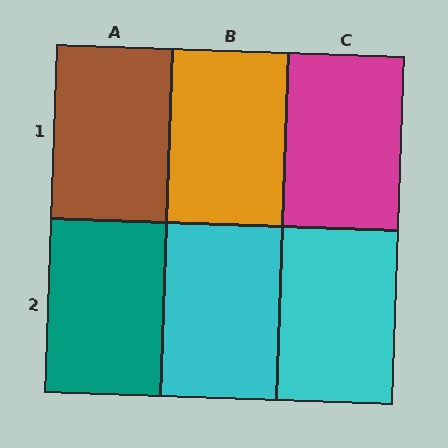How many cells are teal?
1 cell is teal.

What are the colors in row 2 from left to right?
Teal, cyan, cyan.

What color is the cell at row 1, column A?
Brown.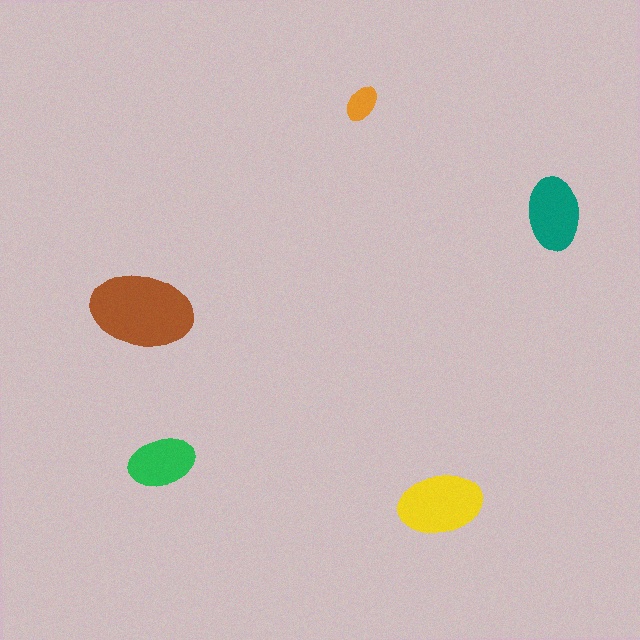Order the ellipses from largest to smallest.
the brown one, the yellow one, the teal one, the green one, the orange one.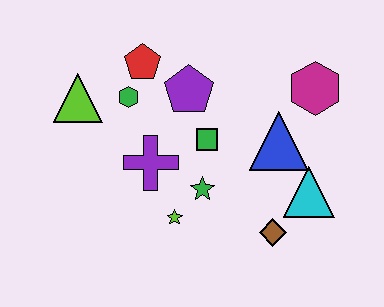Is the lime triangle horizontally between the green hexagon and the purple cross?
No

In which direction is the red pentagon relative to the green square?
The red pentagon is above the green square.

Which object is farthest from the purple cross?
The magenta hexagon is farthest from the purple cross.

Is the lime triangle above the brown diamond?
Yes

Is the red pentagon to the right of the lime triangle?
Yes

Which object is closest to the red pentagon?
The green hexagon is closest to the red pentagon.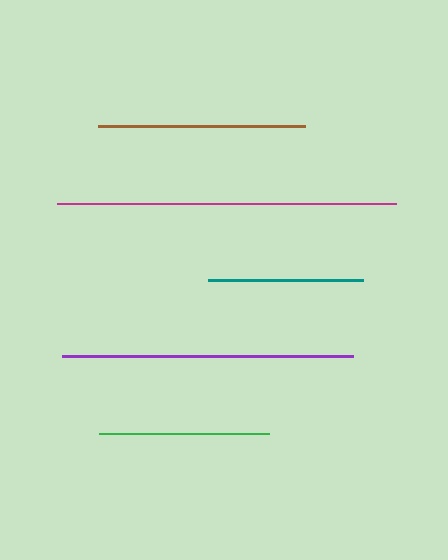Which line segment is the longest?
The magenta line is the longest at approximately 340 pixels.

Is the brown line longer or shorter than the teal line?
The brown line is longer than the teal line.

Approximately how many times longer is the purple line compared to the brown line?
The purple line is approximately 1.4 times the length of the brown line.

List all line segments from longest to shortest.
From longest to shortest: magenta, purple, brown, green, teal.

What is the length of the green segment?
The green segment is approximately 171 pixels long.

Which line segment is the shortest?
The teal line is the shortest at approximately 155 pixels.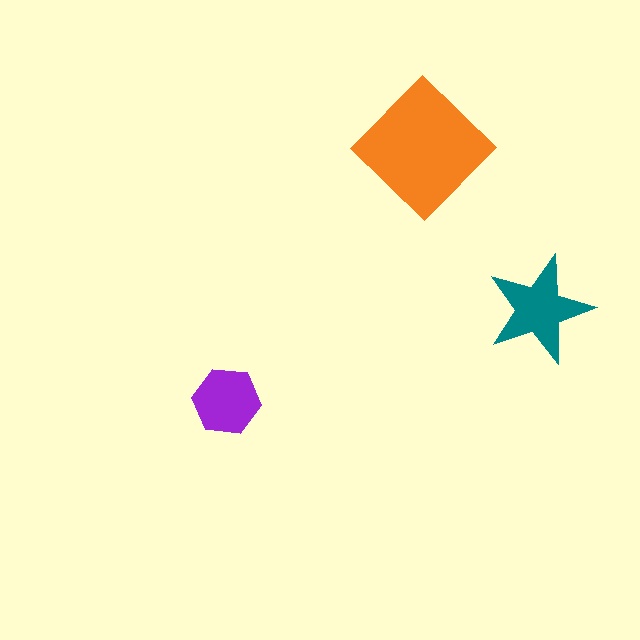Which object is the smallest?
The purple hexagon.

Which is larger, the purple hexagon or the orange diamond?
The orange diamond.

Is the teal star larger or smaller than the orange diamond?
Smaller.